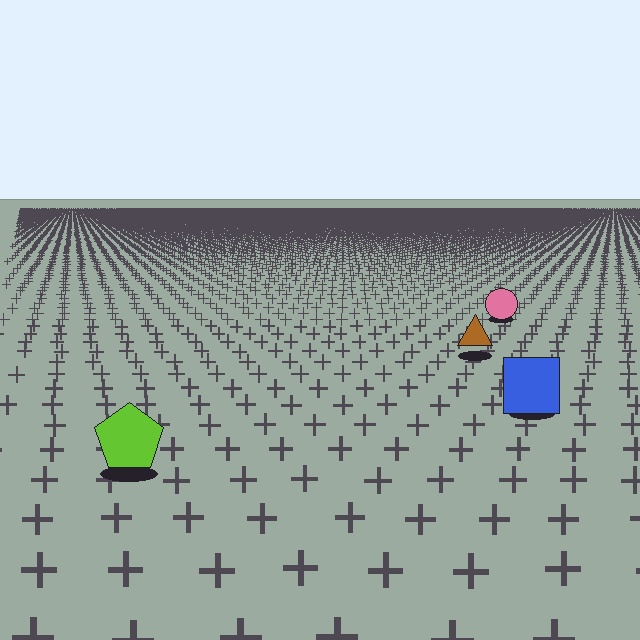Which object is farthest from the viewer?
The pink circle is farthest from the viewer. It appears smaller and the ground texture around it is denser.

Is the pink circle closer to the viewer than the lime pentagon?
No. The lime pentagon is closer — you can tell from the texture gradient: the ground texture is coarser near it.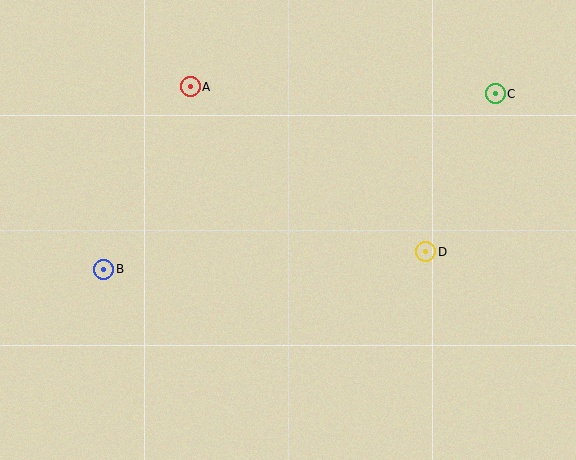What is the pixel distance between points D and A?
The distance between D and A is 288 pixels.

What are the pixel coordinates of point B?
Point B is at (104, 269).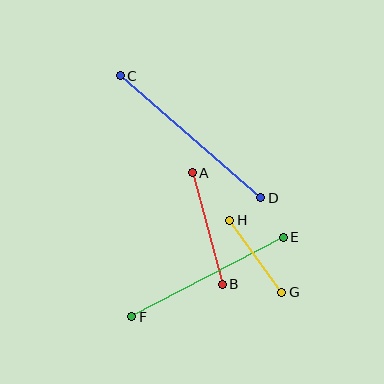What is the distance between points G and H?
The distance is approximately 89 pixels.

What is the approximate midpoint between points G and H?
The midpoint is at approximately (256, 256) pixels.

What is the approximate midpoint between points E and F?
The midpoint is at approximately (207, 277) pixels.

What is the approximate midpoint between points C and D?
The midpoint is at approximately (191, 137) pixels.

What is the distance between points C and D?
The distance is approximately 186 pixels.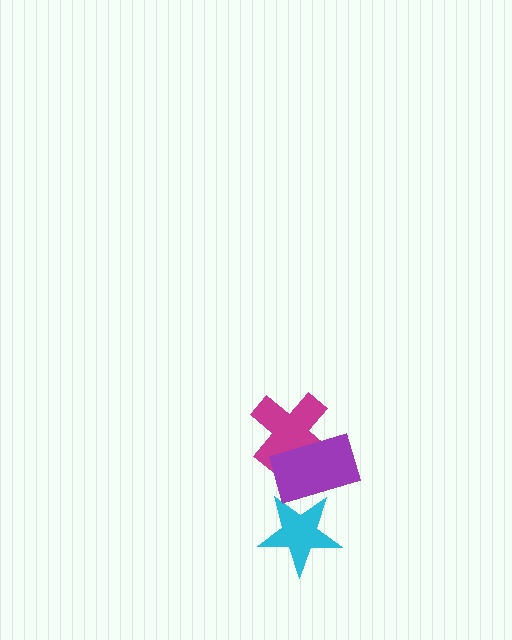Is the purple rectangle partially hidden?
No, no other shape covers it.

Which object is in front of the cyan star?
The purple rectangle is in front of the cyan star.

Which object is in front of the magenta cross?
The purple rectangle is in front of the magenta cross.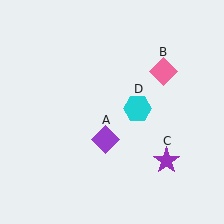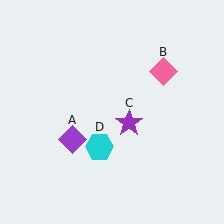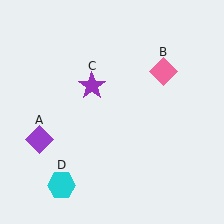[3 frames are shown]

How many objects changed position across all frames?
3 objects changed position: purple diamond (object A), purple star (object C), cyan hexagon (object D).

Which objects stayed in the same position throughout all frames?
Pink diamond (object B) remained stationary.